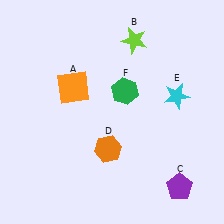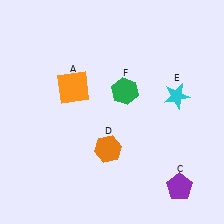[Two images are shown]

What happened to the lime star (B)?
The lime star (B) was removed in Image 2. It was in the top-right area of Image 1.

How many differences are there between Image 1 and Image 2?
There is 1 difference between the two images.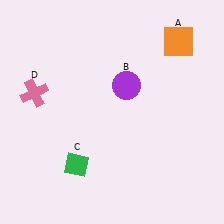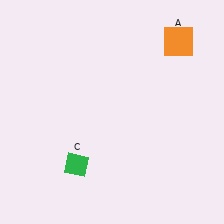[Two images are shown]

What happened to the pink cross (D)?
The pink cross (D) was removed in Image 2. It was in the top-left area of Image 1.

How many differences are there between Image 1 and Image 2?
There are 2 differences between the two images.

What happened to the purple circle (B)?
The purple circle (B) was removed in Image 2. It was in the top-right area of Image 1.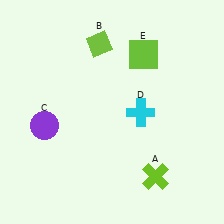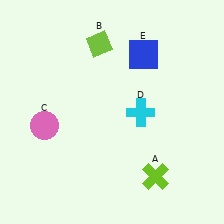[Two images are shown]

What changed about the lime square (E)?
In Image 1, E is lime. In Image 2, it changed to blue.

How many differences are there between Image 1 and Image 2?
There are 2 differences between the two images.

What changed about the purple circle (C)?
In Image 1, C is purple. In Image 2, it changed to pink.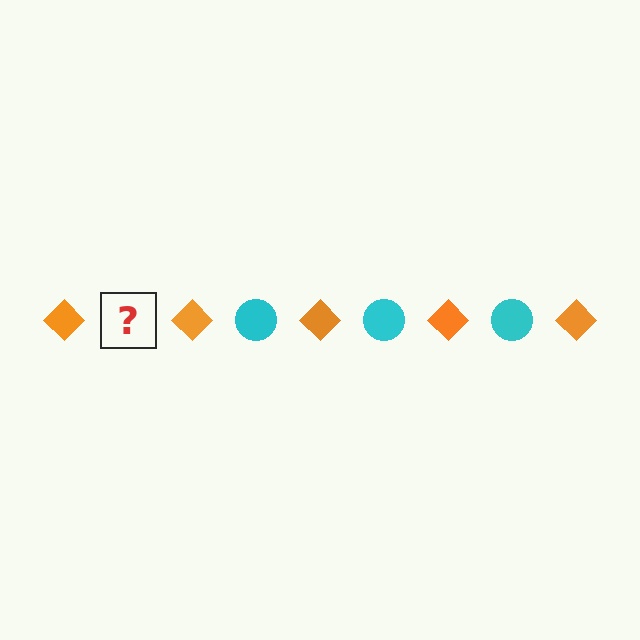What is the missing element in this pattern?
The missing element is a cyan circle.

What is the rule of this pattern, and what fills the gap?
The rule is that the pattern alternates between orange diamond and cyan circle. The gap should be filled with a cyan circle.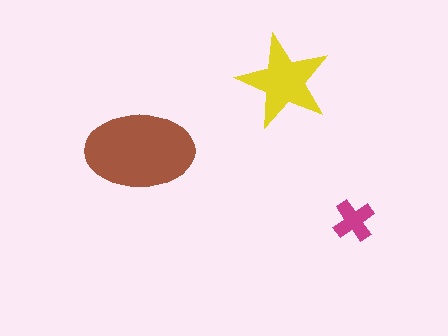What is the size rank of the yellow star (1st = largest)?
2nd.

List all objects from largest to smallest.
The brown ellipse, the yellow star, the magenta cross.